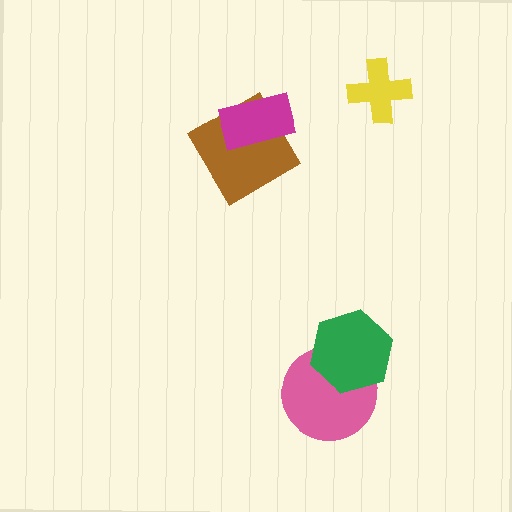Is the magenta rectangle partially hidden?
No, no other shape covers it.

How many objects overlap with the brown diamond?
1 object overlaps with the brown diamond.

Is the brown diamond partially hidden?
Yes, it is partially covered by another shape.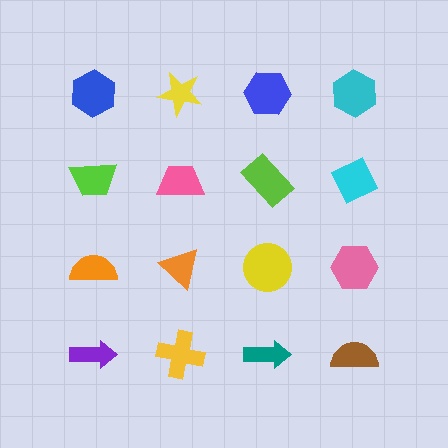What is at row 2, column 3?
A lime rectangle.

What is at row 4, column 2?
A yellow cross.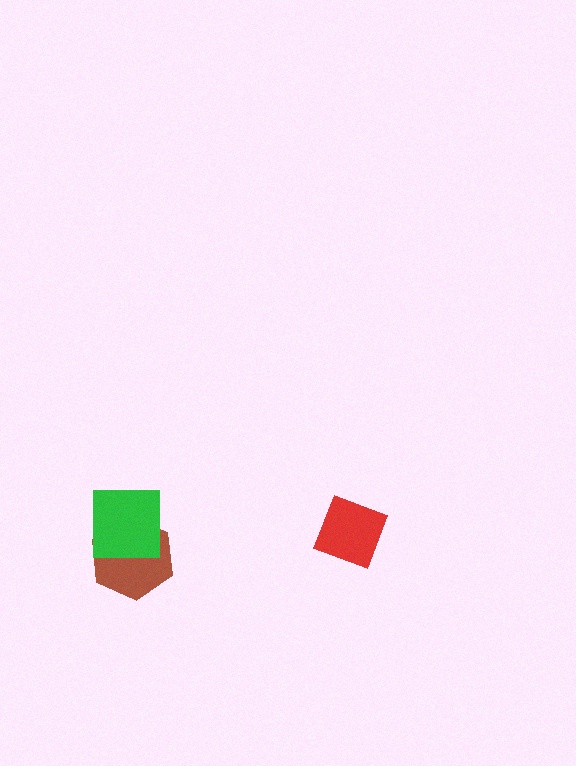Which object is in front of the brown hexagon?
The green square is in front of the brown hexagon.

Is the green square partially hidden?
No, no other shape covers it.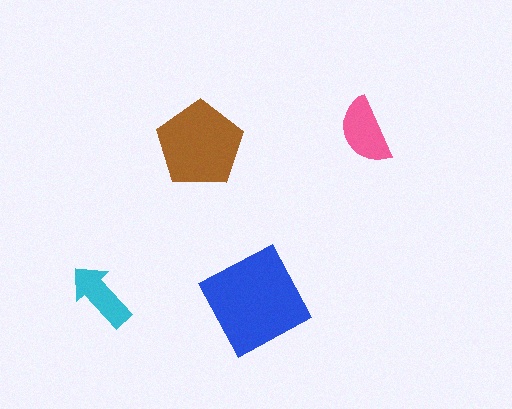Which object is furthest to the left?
The cyan arrow is leftmost.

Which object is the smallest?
The cyan arrow.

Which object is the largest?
The blue diamond.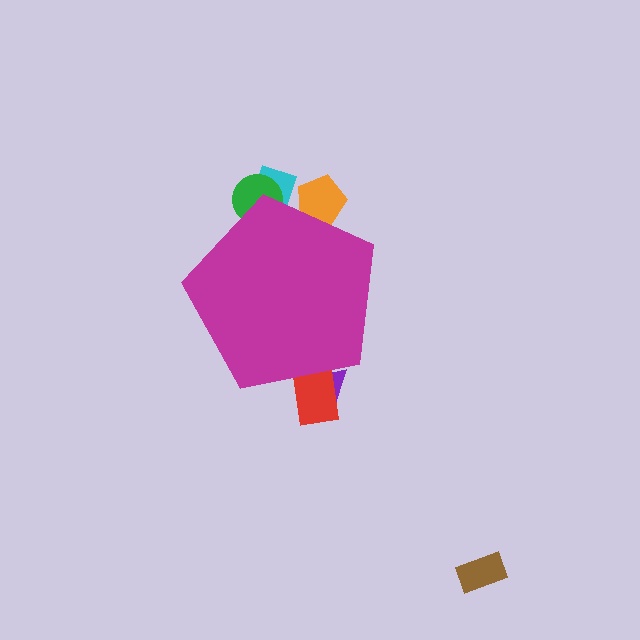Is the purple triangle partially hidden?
Yes, the purple triangle is partially hidden behind the magenta pentagon.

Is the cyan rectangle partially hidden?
Yes, the cyan rectangle is partially hidden behind the magenta pentagon.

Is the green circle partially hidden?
Yes, the green circle is partially hidden behind the magenta pentagon.